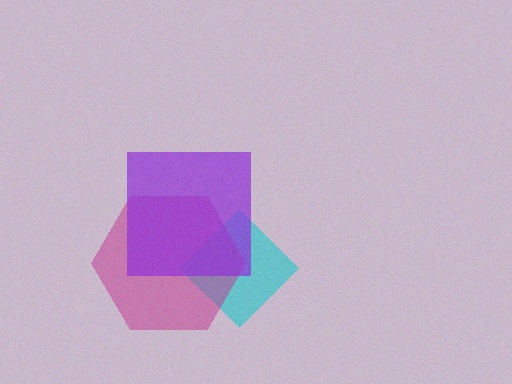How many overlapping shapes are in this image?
There are 3 overlapping shapes in the image.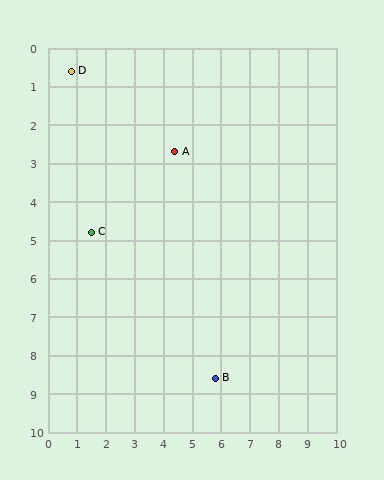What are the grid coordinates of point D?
Point D is at approximately (0.8, 0.6).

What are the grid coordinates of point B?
Point B is at approximately (5.8, 8.6).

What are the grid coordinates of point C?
Point C is at approximately (1.5, 4.8).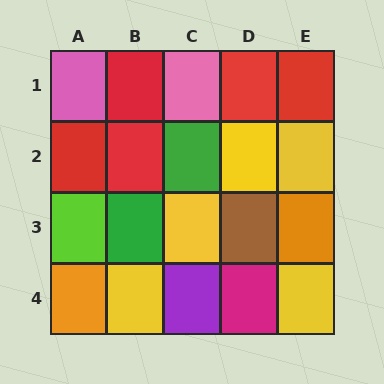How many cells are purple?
1 cell is purple.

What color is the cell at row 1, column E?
Red.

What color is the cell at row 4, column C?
Purple.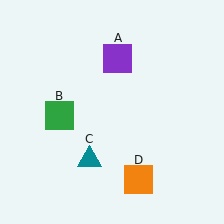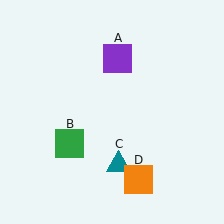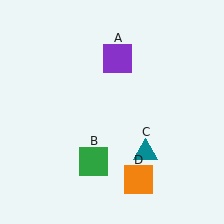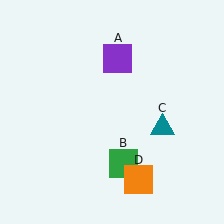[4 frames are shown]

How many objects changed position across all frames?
2 objects changed position: green square (object B), teal triangle (object C).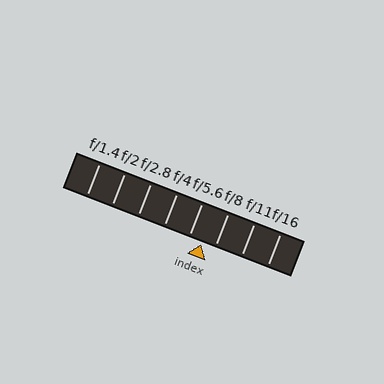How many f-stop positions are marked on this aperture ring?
There are 8 f-stop positions marked.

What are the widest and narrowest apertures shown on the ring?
The widest aperture shown is f/1.4 and the narrowest is f/16.